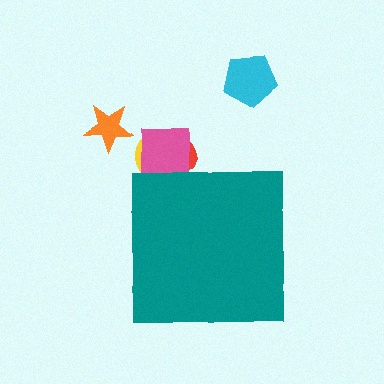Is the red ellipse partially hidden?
Yes, the red ellipse is partially hidden behind the teal square.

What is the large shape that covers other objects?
A teal square.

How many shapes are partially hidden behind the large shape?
3 shapes are partially hidden.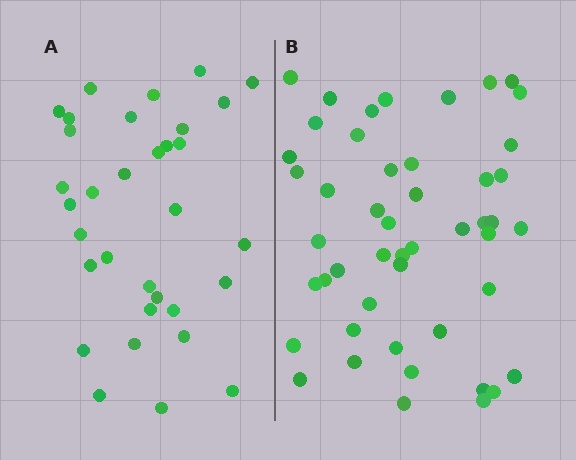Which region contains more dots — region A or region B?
Region B (the right region) has more dots.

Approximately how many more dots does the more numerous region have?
Region B has approximately 15 more dots than region A.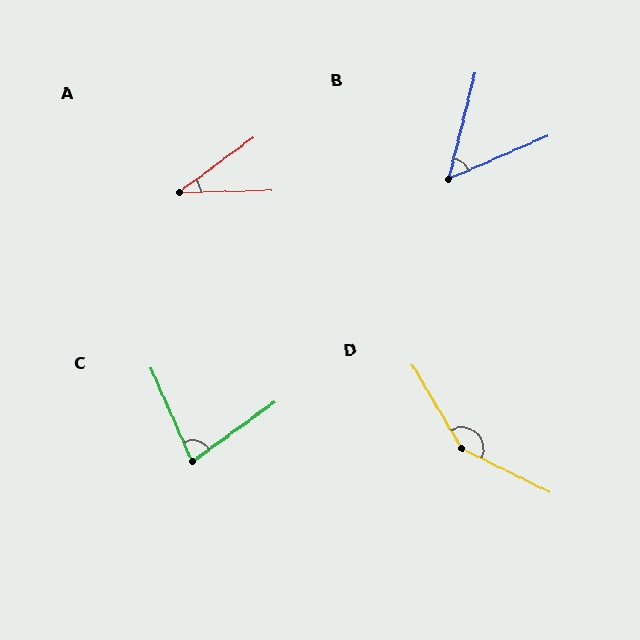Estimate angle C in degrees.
Approximately 78 degrees.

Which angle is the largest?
D, at approximately 147 degrees.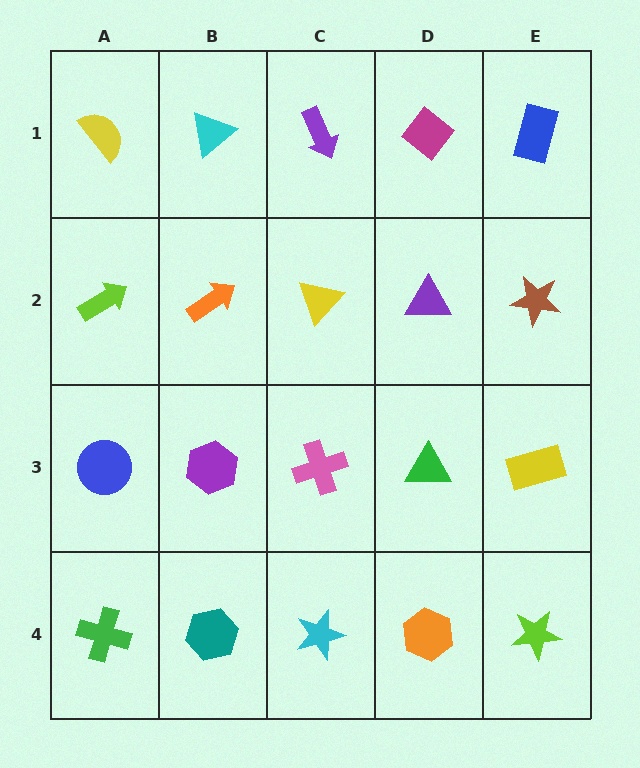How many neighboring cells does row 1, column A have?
2.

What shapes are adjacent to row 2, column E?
A blue rectangle (row 1, column E), a yellow rectangle (row 3, column E), a purple triangle (row 2, column D).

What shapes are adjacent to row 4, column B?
A purple hexagon (row 3, column B), a green cross (row 4, column A), a cyan star (row 4, column C).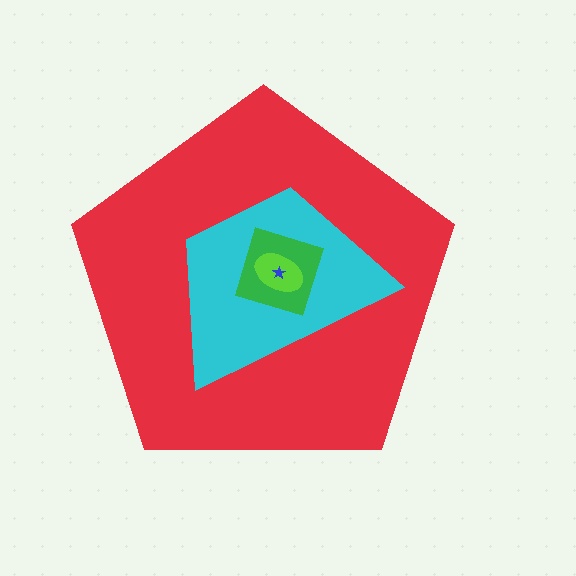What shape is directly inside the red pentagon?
The cyan trapezoid.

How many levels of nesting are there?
5.